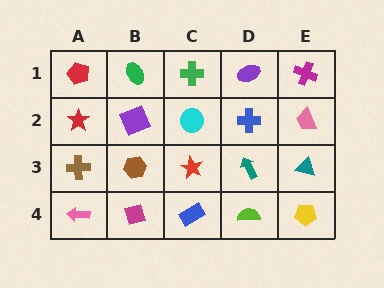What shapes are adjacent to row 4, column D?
A teal arrow (row 3, column D), a blue rectangle (row 4, column C), a yellow pentagon (row 4, column E).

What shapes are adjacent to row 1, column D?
A blue cross (row 2, column D), a green cross (row 1, column C), a magenta cross (row 1, column E).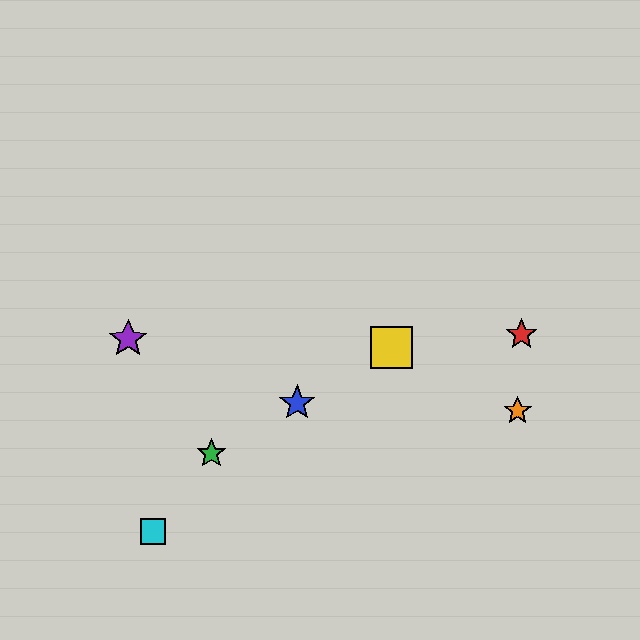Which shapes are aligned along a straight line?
The blue star, the green star, the yellow square are aligned along a straight line.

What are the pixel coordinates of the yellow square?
The yellow square is at (392, 348).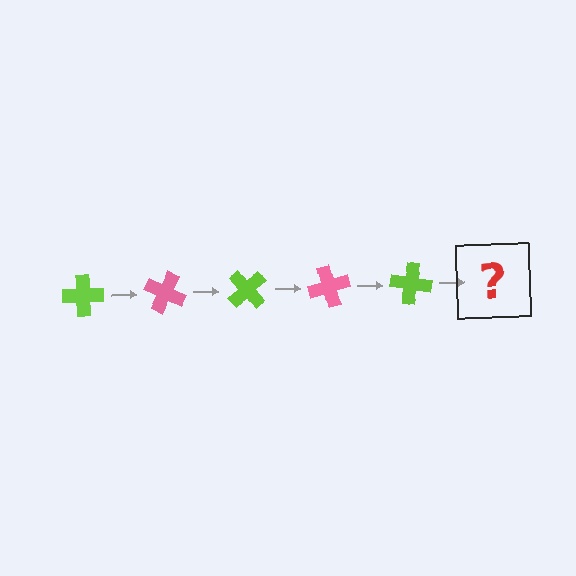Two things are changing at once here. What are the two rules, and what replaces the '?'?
The two rules are that it rotates 25 degrees each step and the color cycles through lime and pink. The '?' should be a pink cross, rotated 125 degrees from the start.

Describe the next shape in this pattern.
It should be a pink cross, rotated 125 degrees from the start.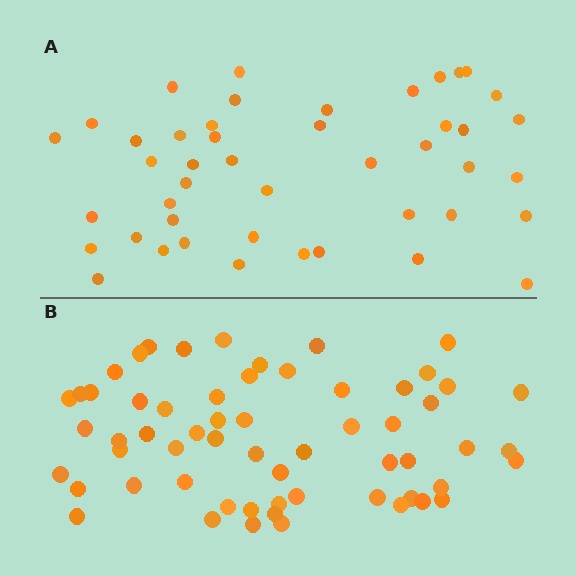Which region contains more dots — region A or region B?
Region B (the bottom region) has more dots.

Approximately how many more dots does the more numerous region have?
Region B has approximately 15 more dots than region A.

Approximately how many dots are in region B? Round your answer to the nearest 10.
About 60 dots.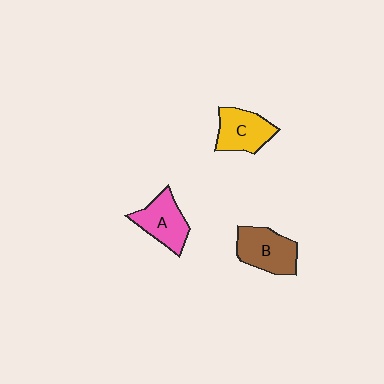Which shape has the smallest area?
Shape A (pink).